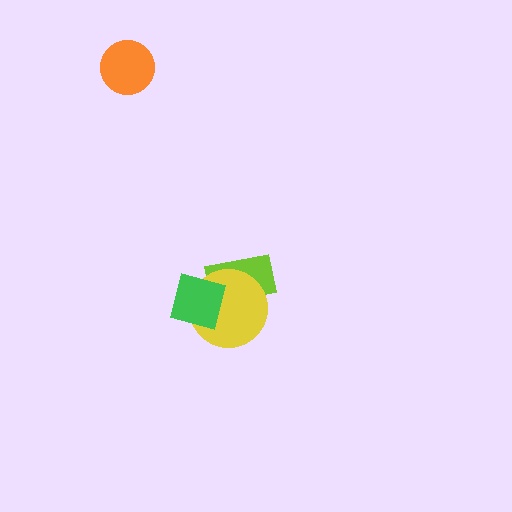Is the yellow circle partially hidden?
Yes, it is partially covered by another shape.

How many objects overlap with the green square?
2 objects overlap with the green square.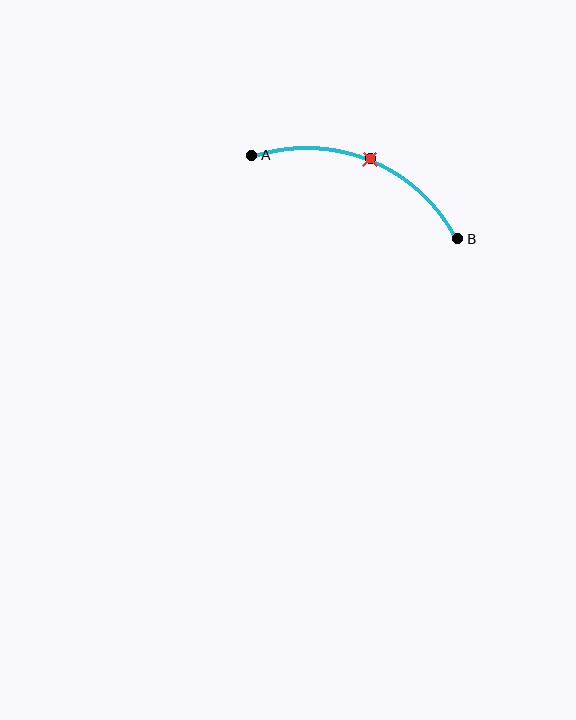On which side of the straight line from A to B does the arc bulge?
The arc bulges above the straight line connecting A and B.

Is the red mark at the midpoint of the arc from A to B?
Yes. The red mark lies on the arc at equal arc-length from both A and B — it is the arc midpoint.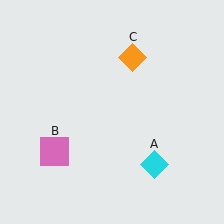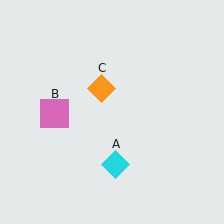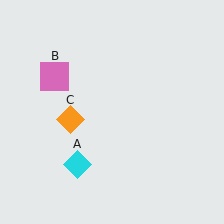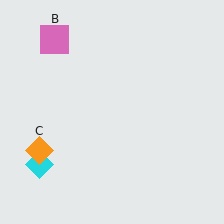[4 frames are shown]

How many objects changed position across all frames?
3 objects changed position: cyan diamond (object A), pink square (object B), orange diamond (object C).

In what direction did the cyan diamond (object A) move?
The cyan diamond (object A) moved left.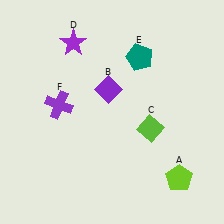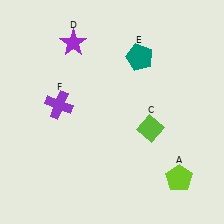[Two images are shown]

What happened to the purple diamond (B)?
The purple diamond (B) was removed in Image 2. It was in the top-left area of Image 1.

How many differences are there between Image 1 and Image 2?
There is 1 difference between the two images.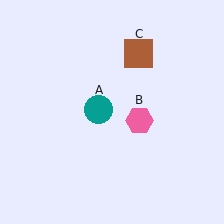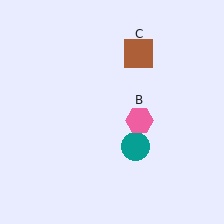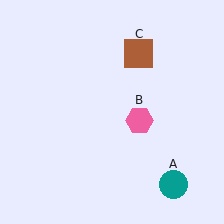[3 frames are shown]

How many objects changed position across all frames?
1 object changed position: teal circle (object A).